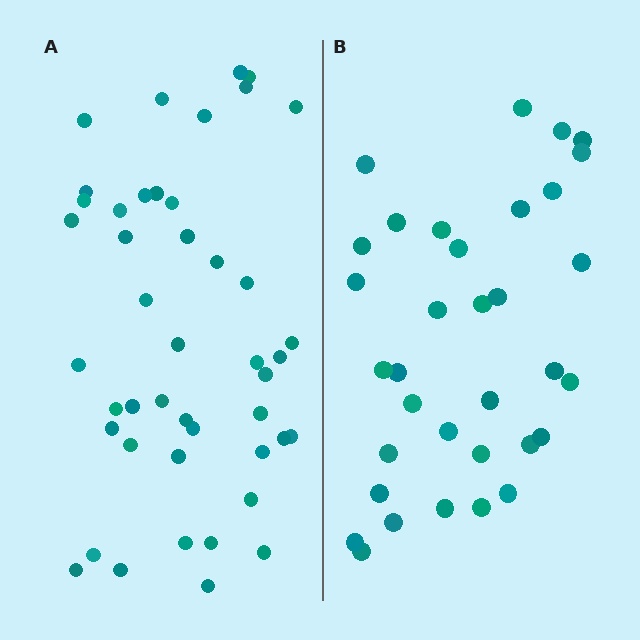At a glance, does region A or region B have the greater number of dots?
Region A (the left region) has more dots.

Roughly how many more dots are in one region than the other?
Region A has roughly 12 or so more dots than region B.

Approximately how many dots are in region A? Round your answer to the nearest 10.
About 40 dots. (The exact count is 45, which rounds to 40.)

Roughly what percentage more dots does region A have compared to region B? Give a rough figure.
About 30% more.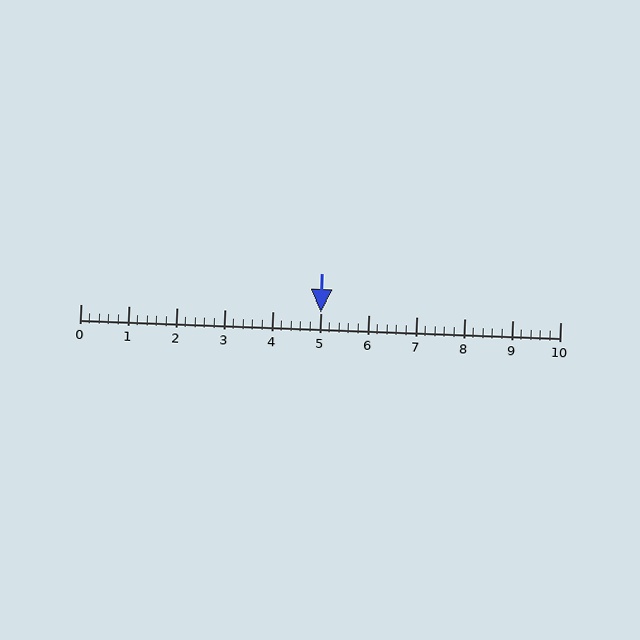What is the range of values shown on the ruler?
The ruler shows values from 0 to 10.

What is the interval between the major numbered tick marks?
The major tick marks are spaced 1 units apart.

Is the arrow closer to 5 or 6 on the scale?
The arrow is closer to 5.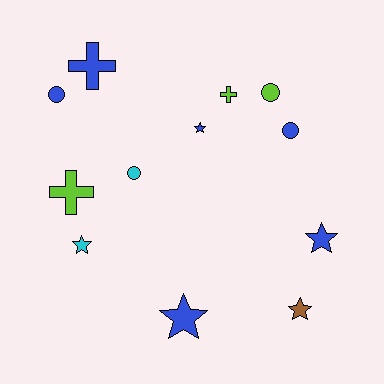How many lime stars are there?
There are no lime stars.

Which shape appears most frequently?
Star, with 5 objects.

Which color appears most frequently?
Blue, with 6 objects.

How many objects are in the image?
There are 12 objects.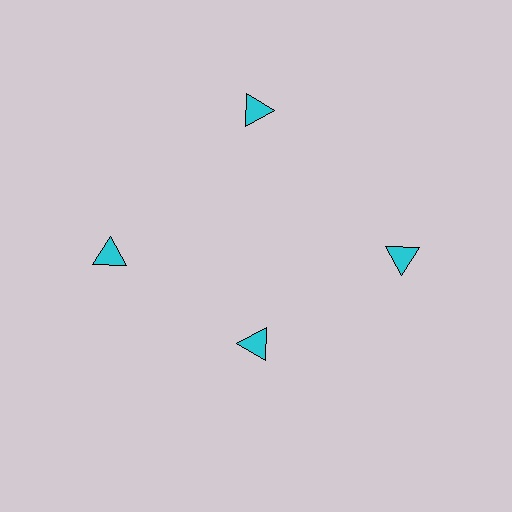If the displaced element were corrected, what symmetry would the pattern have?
It would have 4-fold rotational symmetry — the pattern would map onto itself every 90 degrees.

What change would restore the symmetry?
The symmetry would be restored by moving it outward, back onto the ring so that all 4 triangles sit at equal angles and equal distance from the center.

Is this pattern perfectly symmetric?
No. The 4 cyan triangles are arranged in a ring, but one element near the 6 o'clock position is pulled inward toward the center, breaking the 4-fold rotational symmetry.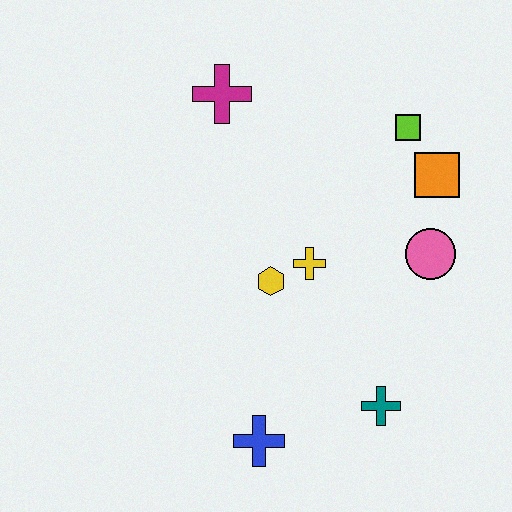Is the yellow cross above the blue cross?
Yes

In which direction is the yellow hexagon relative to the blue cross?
The yellow hexagon is above the blue cross.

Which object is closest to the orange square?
The lime square is closest to the orange square.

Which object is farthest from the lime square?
The blue cross is farthest from the lime square.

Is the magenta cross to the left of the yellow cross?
Yes